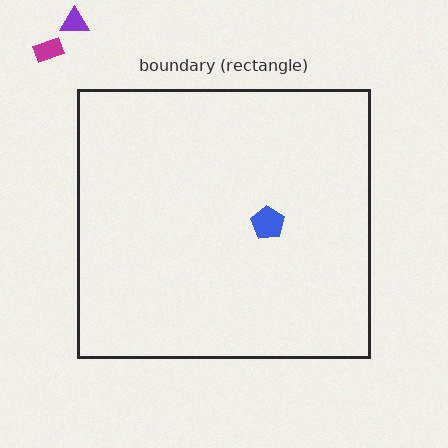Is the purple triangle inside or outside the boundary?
Outside.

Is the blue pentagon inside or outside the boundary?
Inside.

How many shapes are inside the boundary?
1 inside, 2 outside.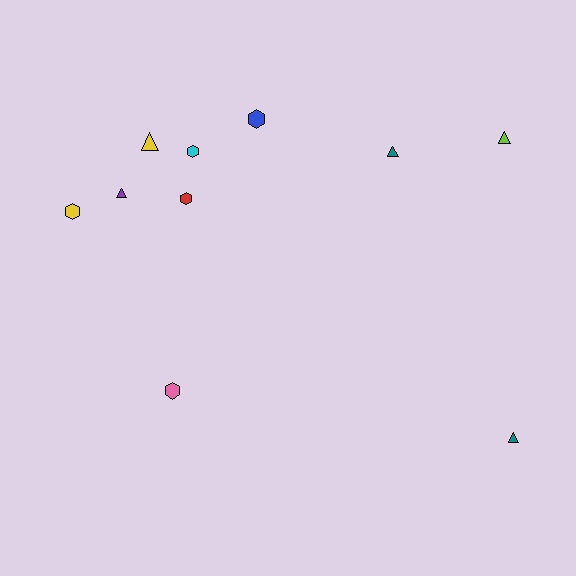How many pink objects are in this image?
There is 1 pink object.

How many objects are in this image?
There are 10 objects.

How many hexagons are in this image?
There are 5 hexagons.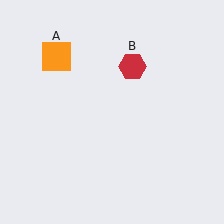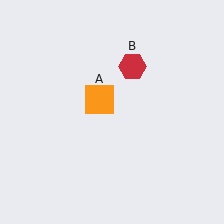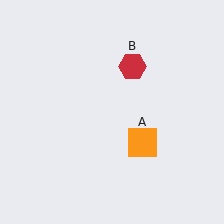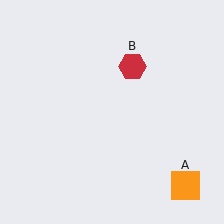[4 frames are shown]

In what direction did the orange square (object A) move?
The orange square (object A) moved down and to the right.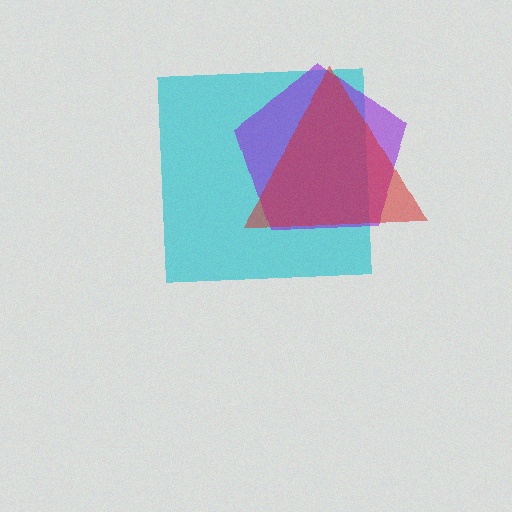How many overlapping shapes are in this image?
There are 3 overlapping shapes in the image.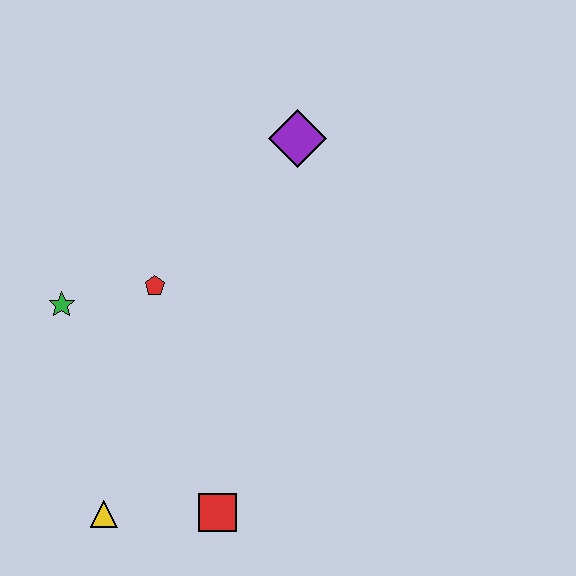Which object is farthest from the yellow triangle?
The purple diamond is farthest from the yellow triangle.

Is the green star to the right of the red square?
No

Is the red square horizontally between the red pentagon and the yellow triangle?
No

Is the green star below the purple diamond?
Yes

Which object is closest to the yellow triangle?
The red square is closest to the yellow triangle.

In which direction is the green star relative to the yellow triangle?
The green star is above the yellow triangle.